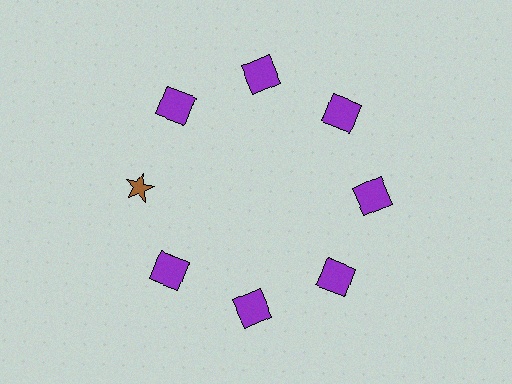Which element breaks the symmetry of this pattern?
The brown star at roughly the 9 o'clock position breaks the symmetry. All other shapes are purple squares.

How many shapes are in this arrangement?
There are 8 shapes arranged in a ring pattern.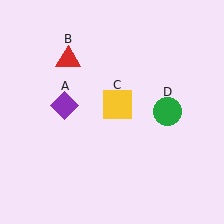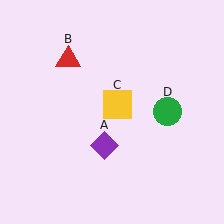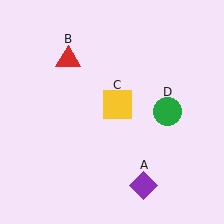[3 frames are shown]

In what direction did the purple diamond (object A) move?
The purple diamond (object A) moved down and to the right.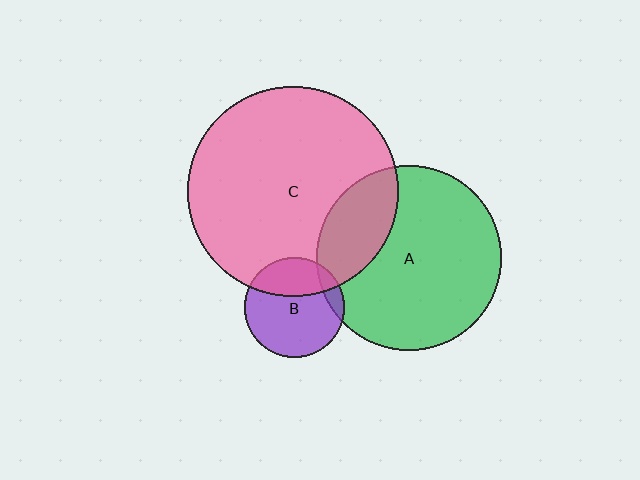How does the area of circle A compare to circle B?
Approximately 3.5 times.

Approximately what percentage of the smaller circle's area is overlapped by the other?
Approximately 25%.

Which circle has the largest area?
Circle C (pink).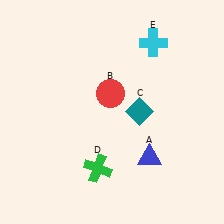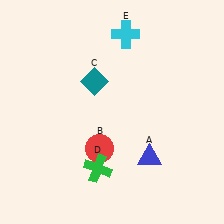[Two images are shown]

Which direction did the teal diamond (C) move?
The teal diamond (C) moved left.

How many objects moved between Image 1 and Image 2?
3 objects moved between the two images.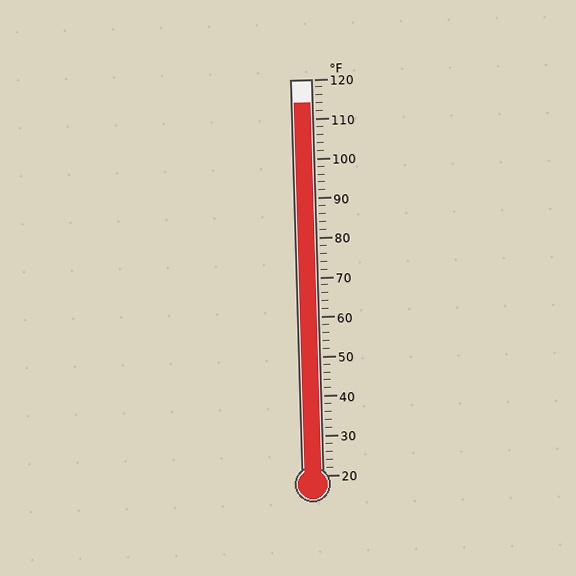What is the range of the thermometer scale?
The thermometer scale ranges from 20°F to 120°F.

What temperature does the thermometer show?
The thermometer shows approximately 114°F.